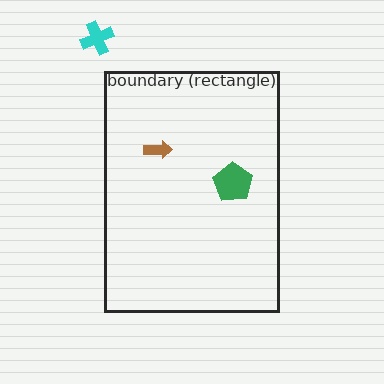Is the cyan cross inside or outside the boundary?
Outside.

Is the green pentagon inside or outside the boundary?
Inside.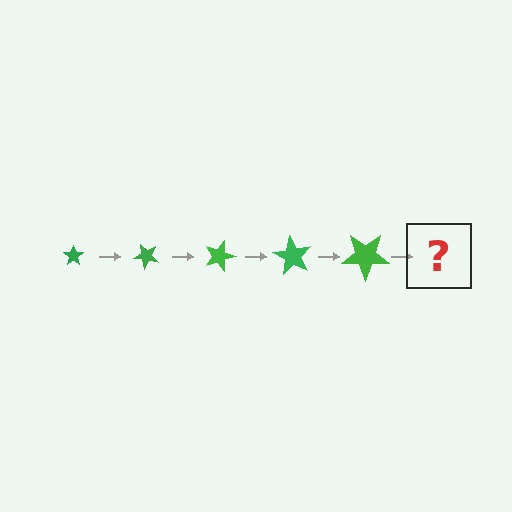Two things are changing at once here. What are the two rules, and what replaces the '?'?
The two rules are that the star grows larger each step and it rotates 45 degrees each step. The '?' should be a star, larger than the previous one and rotated 225 degrees from the start.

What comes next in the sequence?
The next element should be a star, larger than the previous one and rotated 225 degrees from the start.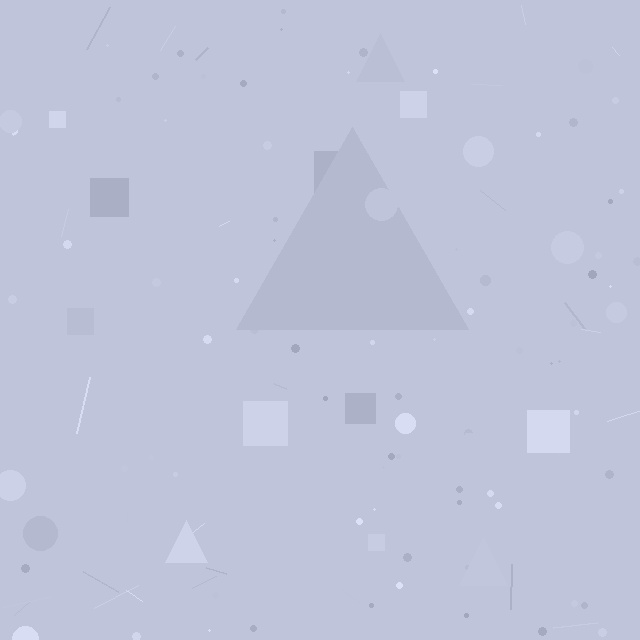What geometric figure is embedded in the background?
A triangle is embedded in the background.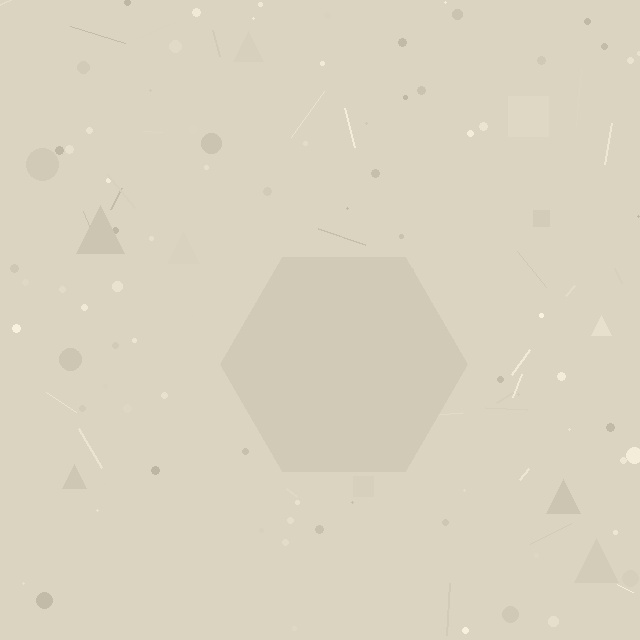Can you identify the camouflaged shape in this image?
The camouflaged shape is a hexagon.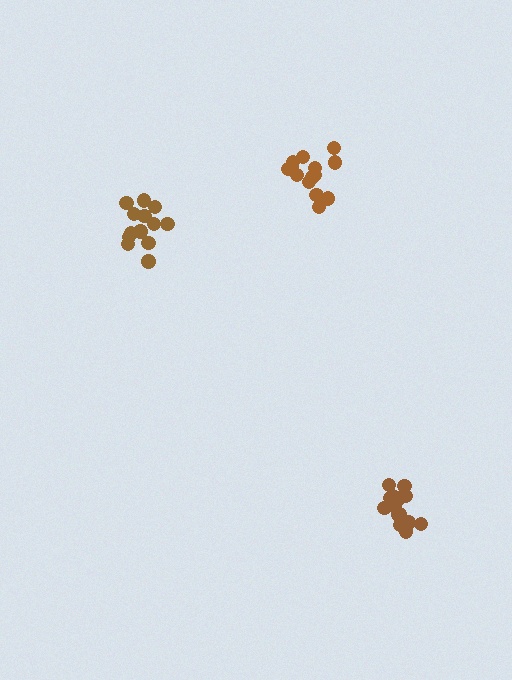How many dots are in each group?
Group 1: 14 dots, Group 2: 13 dots, Group 3: 15 dots (42 total).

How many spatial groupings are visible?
There are 3 spatial groupings.